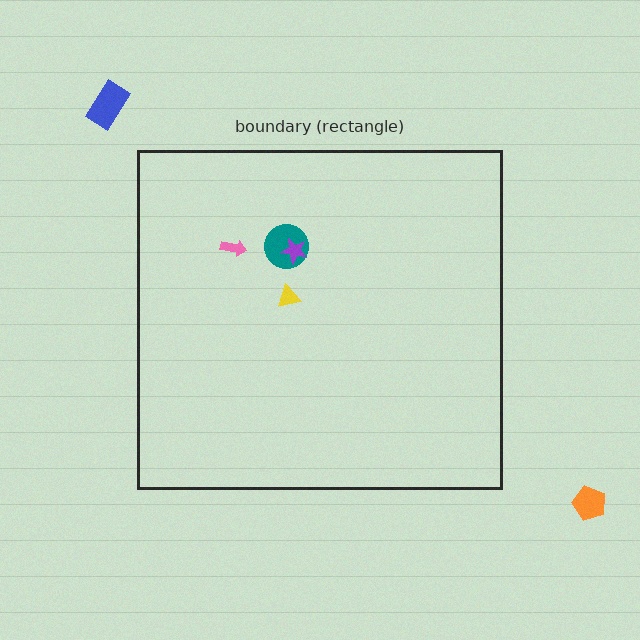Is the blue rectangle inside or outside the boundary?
Outside.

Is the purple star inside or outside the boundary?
Inside.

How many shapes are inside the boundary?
4 inside, 2 outside.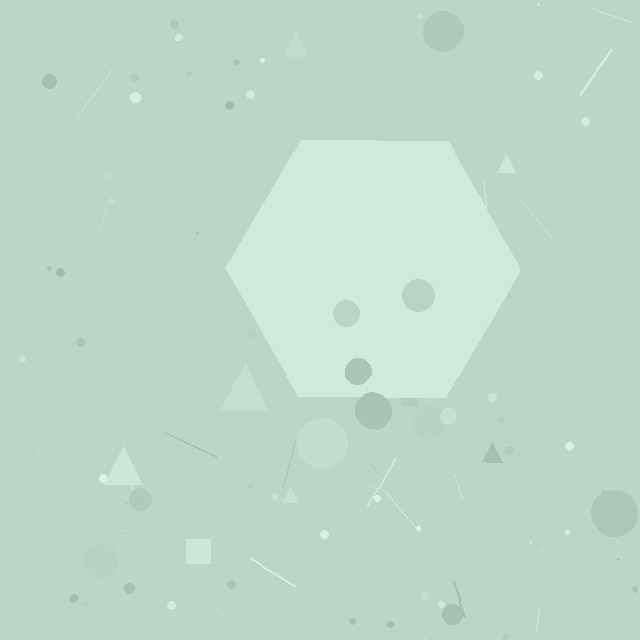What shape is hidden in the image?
A hexagon is hidden in the image.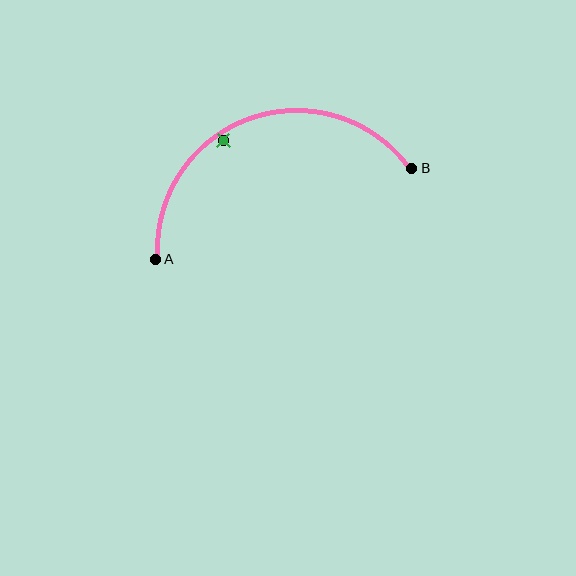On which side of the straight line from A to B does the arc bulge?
The arc bulges above the straight line connecting A and B.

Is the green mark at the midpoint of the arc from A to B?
No — the green mark does not lie on the arc at all. It sits slightly inside the curve.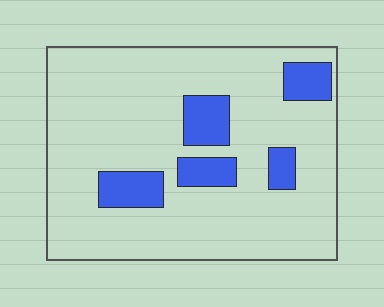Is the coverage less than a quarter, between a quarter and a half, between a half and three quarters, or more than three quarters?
Less than a quarter.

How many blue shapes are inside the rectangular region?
5.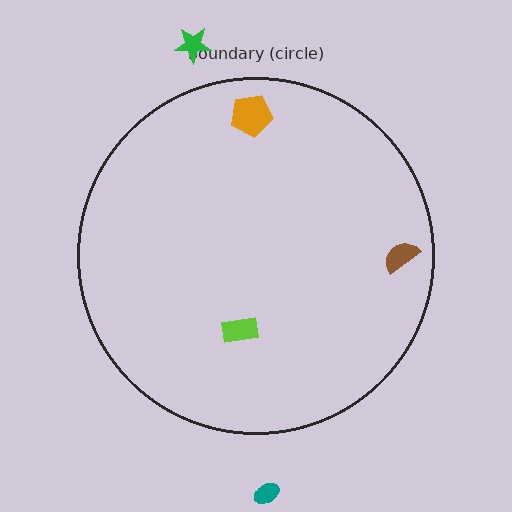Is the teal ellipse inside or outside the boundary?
Outside.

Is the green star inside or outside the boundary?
Outside.